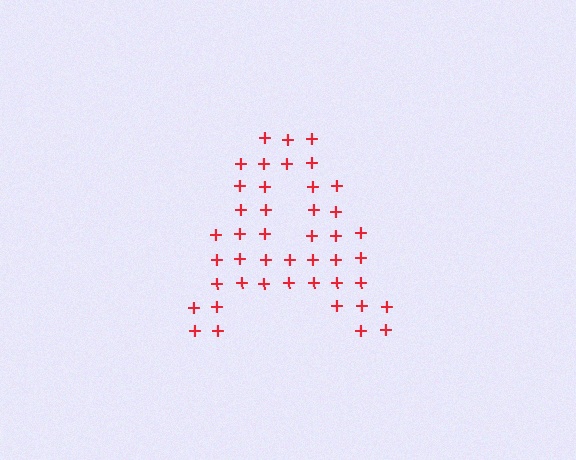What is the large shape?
The large shape is the letter A.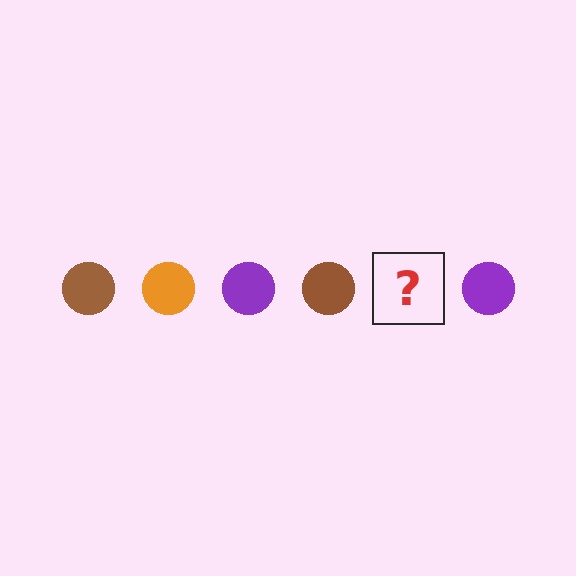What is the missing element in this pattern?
The missing element is an orange circle.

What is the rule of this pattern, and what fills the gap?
The rule is that the pattern cycles through brown, orange, purple circles. The gap should be filled with an orange circle.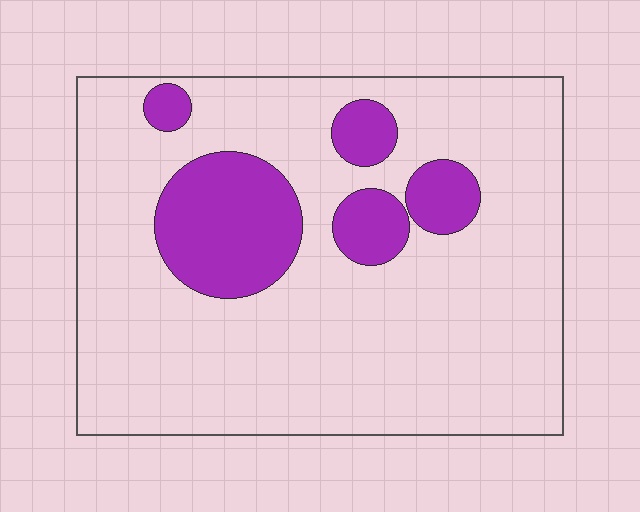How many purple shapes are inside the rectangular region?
5.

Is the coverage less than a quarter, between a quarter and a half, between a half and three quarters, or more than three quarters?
Less than a quarter.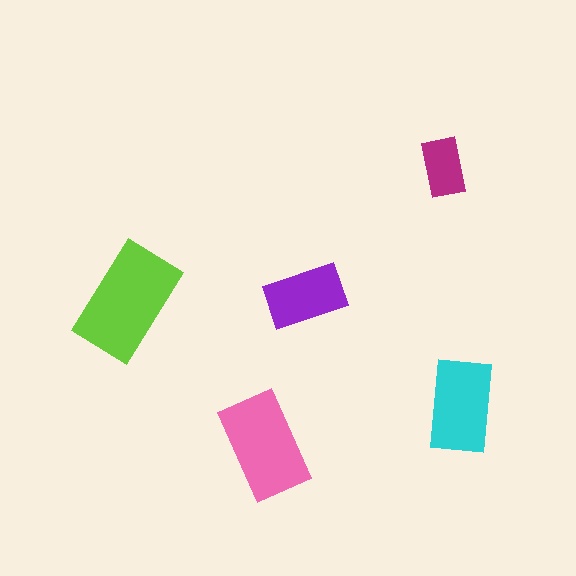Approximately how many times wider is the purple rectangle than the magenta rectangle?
About 1.5 times wider.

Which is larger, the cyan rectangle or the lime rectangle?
The lime one.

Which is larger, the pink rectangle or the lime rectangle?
The lime one.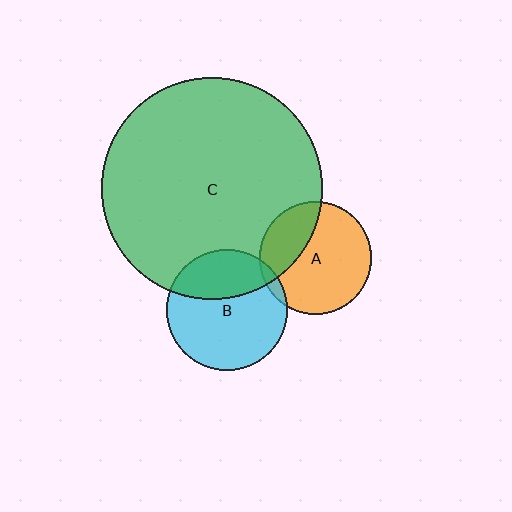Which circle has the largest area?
Circle C (green).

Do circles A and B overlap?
Yes.